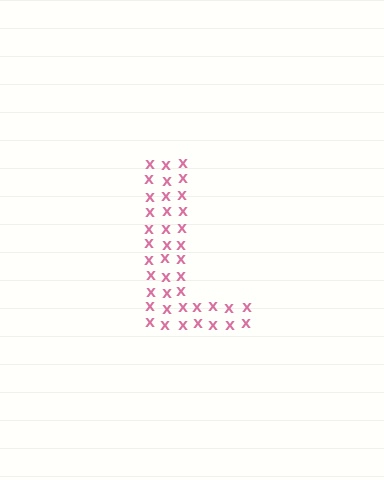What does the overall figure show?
The overall figure shows the letter L.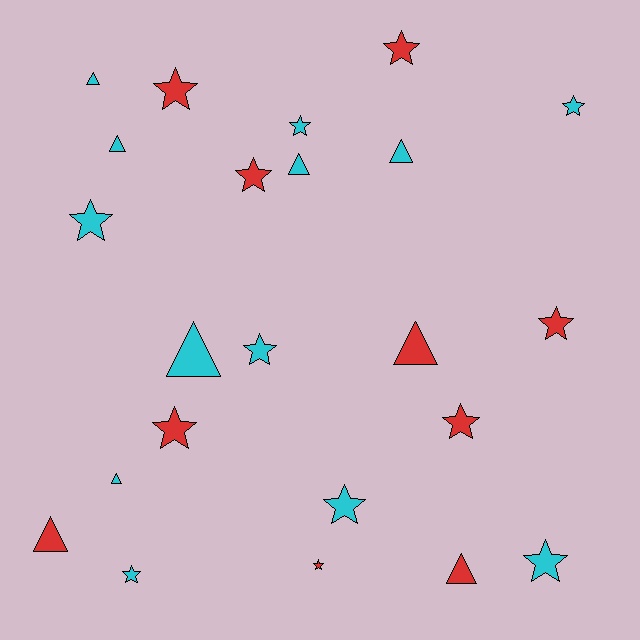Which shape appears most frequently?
Star, with 14 objects.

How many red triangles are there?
There are 3 red triangles.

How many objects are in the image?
There are 23 objects.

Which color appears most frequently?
Cyan, with 13 objects.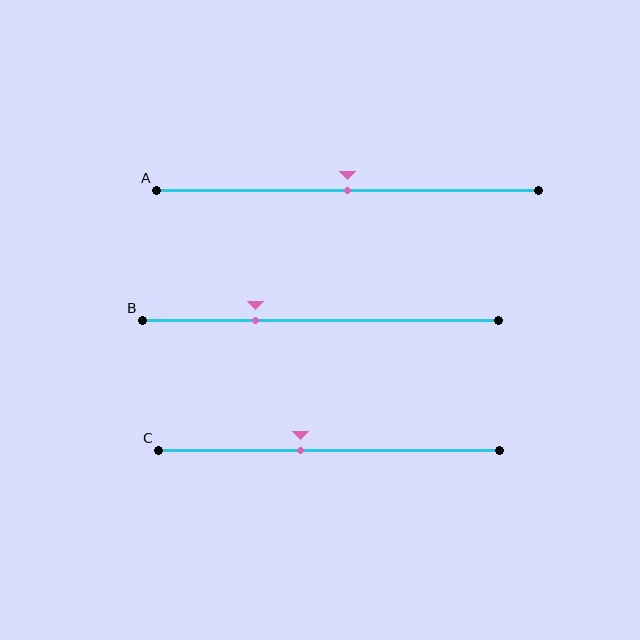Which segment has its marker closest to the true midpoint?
Segment A has its marker closest to the true midpoint.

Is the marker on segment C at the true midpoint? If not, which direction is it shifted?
No, the marker on segment C is shifted to the left by about 8% of the segment length.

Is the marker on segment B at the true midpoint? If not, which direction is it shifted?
No, the marker on segment B is shifted to the left by about 18% of the segment length.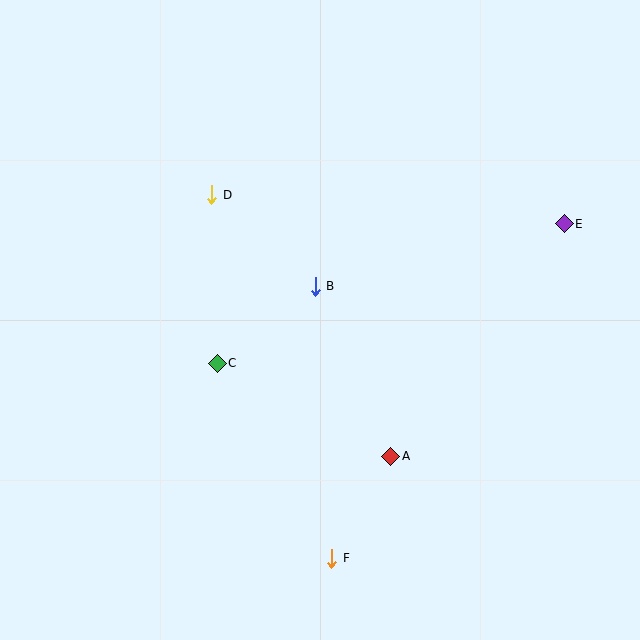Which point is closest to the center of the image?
Point B at (315, 286) is closest to the center.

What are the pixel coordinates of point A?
Point A is at (391, 456).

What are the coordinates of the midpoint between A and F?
The midpoint between A and F is at (361, 507).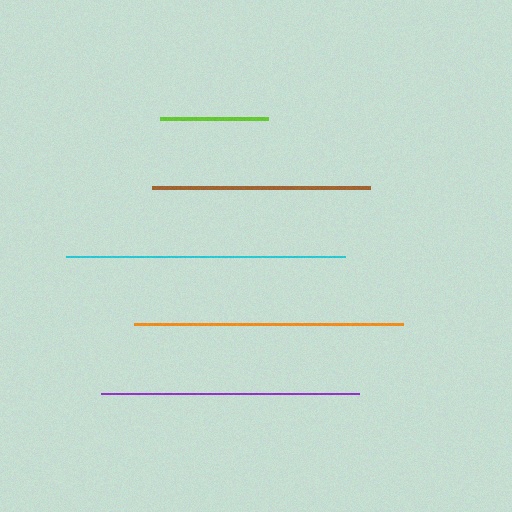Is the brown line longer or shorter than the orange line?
The orange line is longer than the brown line.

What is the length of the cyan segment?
The cyan segment is approximately 278 pixels long.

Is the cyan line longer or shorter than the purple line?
The cyan line is longer than the purple line.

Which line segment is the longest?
The cyan line is the longest at approximately 278 pixels.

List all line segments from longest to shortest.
From longest to shortest: cyan, orange, purple, brown, lime.